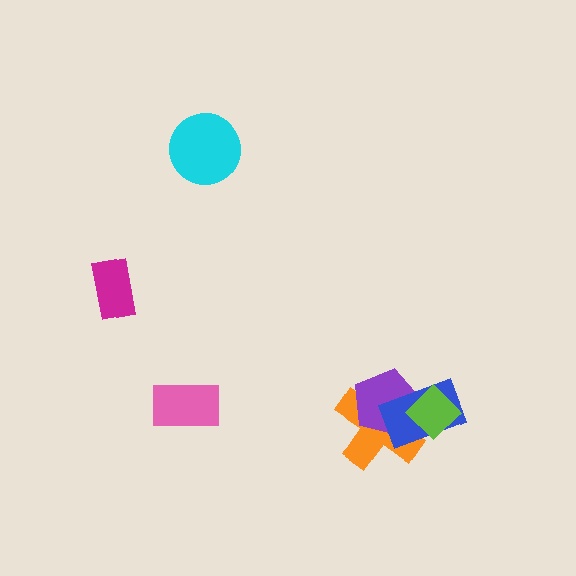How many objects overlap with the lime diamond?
3 objects overlap with the lime diamond.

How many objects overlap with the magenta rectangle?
0 objects overlap with the magenta rectangle.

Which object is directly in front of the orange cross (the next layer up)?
The purple pentagon is directly in front of the orange cross.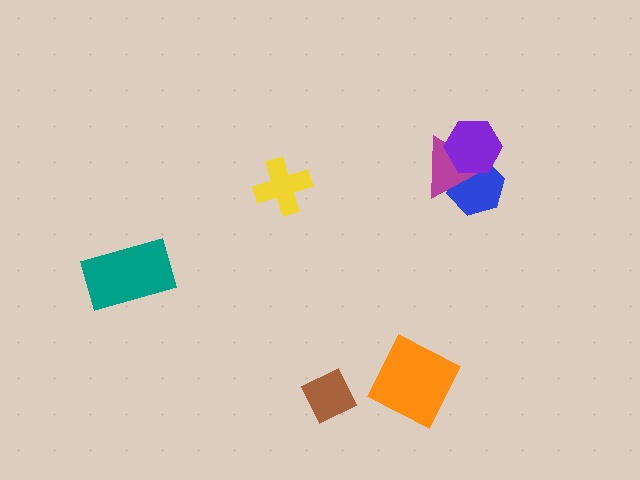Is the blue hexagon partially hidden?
Yes, it is partially covered by another shape.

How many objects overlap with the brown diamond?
0 objects overlap with the brown diamond.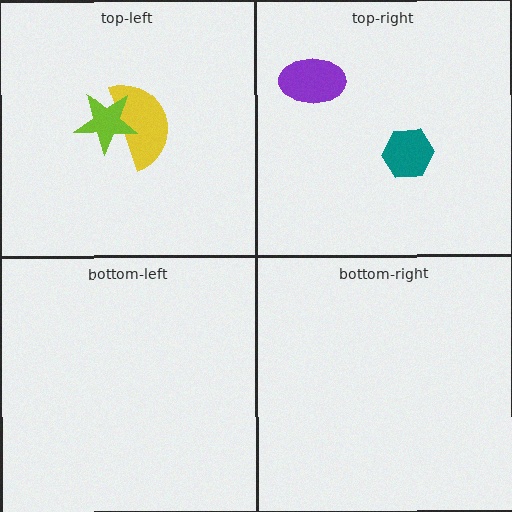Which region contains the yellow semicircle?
The top-left region.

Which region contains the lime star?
The top-left region.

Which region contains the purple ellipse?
The top-right region.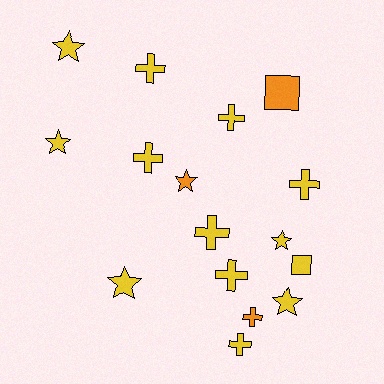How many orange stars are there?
There is 1 orange star.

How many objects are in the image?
There are 16 objects.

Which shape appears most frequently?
Cross, with 8 objects.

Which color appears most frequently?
Yellow, with 13 objects.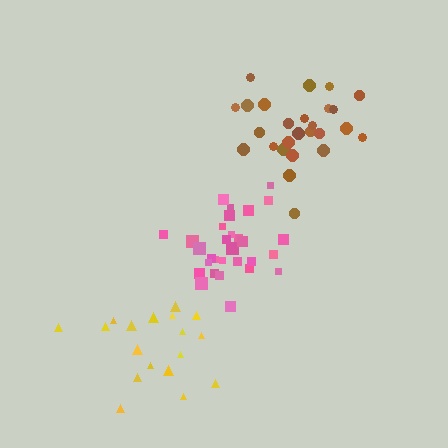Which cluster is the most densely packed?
Pink.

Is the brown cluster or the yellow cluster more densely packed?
Brown.